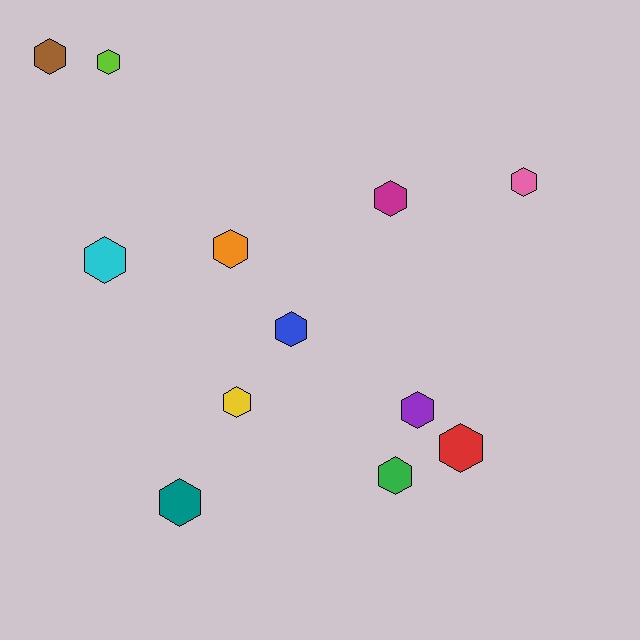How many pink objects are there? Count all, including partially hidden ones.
There is 1 pink object.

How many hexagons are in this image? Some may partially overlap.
There are 12 hexagons.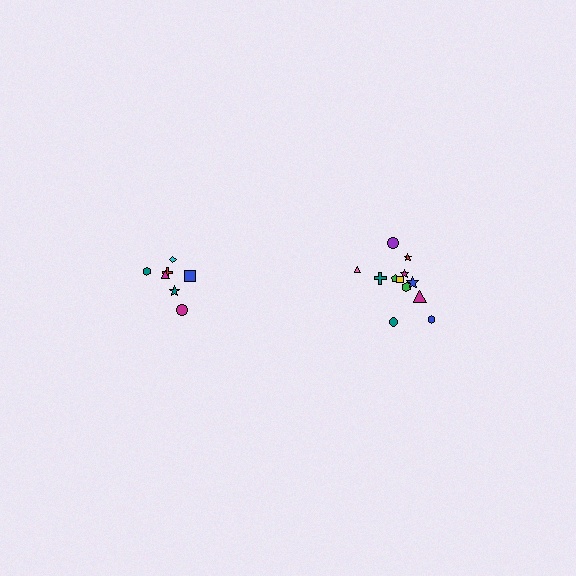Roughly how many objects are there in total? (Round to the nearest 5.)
Roughly 20 objects in total.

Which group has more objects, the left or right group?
The right group.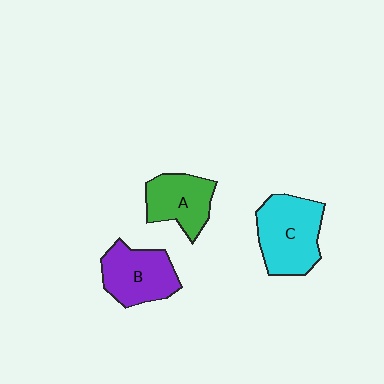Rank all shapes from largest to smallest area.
From largest to smallest: C (cyan), B (purple), A (green).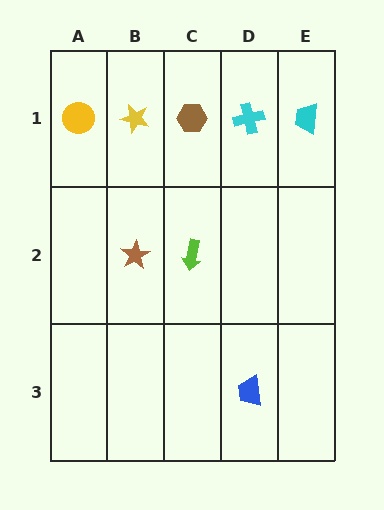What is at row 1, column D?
A cyan cross.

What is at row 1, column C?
A brown hexagon.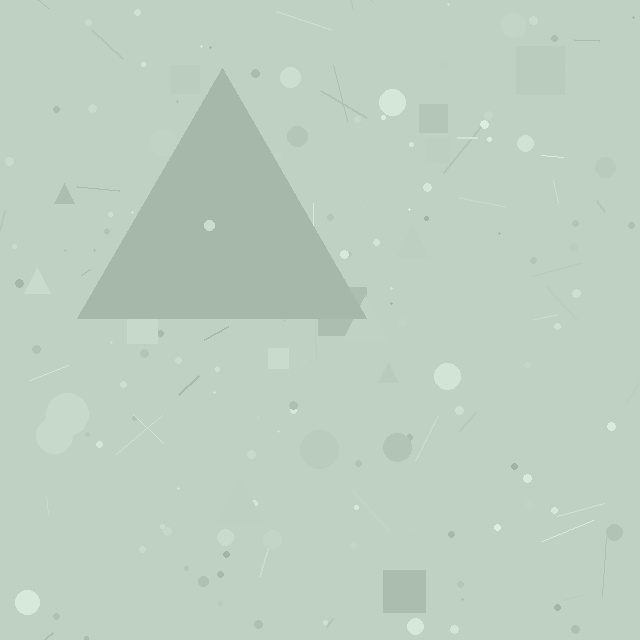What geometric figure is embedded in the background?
A triangle is embedded in the background.